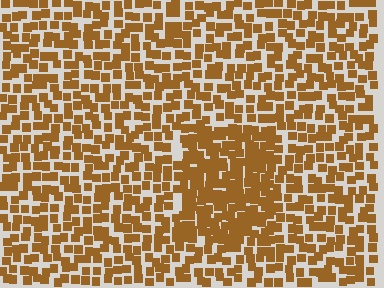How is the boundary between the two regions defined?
The boundary is defined by a change in element density (approximately 1.7x ratio). All elements are the same color, size, and shape.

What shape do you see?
I see a rectangle.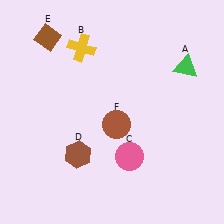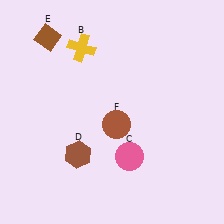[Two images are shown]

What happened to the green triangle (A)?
The green triangle (A) was removed in Image 2. It was in the top-right area of Image 1.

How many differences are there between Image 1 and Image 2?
There is 1 difference between the two images.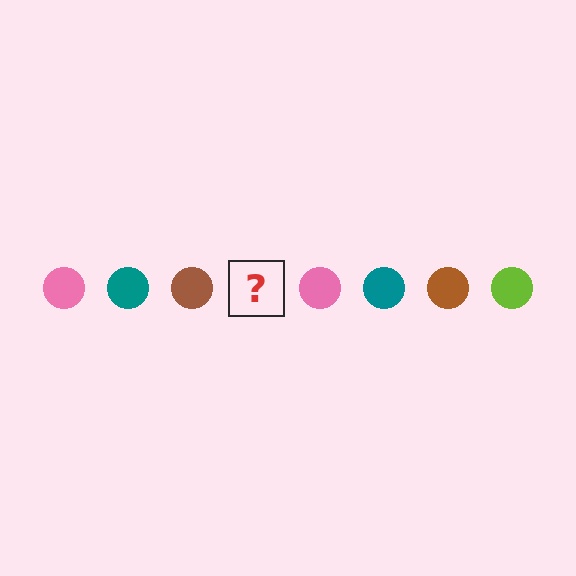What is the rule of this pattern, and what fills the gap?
The rule is that the pattern cycles through pink, teal, brown, lime circles. The gap should be filled with a lime circle.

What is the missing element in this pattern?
The missing element is a lime circle.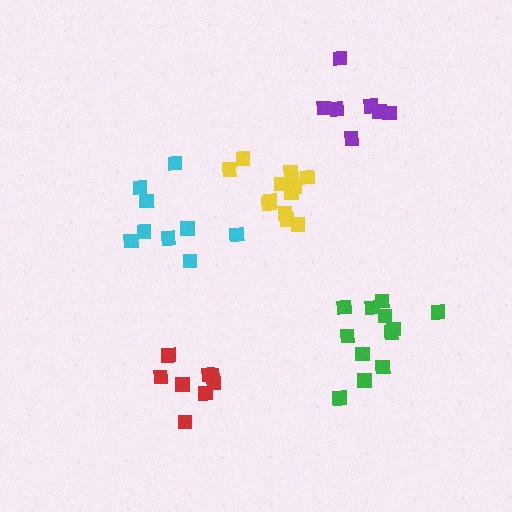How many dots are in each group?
Group 1: 8 dots, Group 2: 9 dots, Group 3: 12 dots, Group 4: 12 dots, Group 5: 7 dots (48 total).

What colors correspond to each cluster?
The clusters are colored: red, cyan, yellow, green, purple.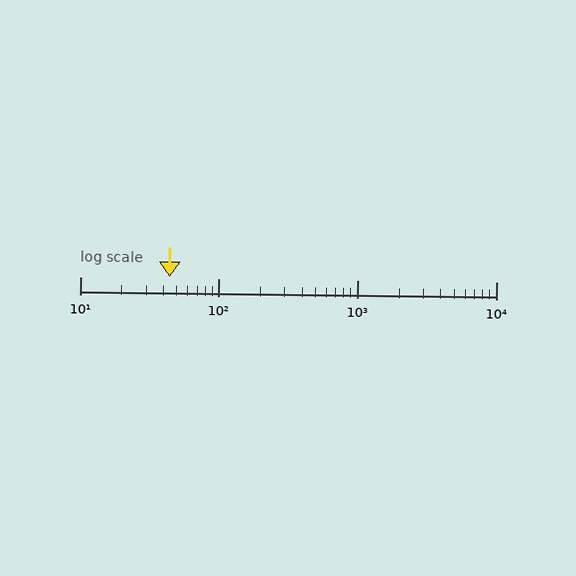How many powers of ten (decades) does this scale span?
The scale spans 3 decades, from 10 to 10000.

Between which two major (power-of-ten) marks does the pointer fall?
The pointer is between 10 and 100.